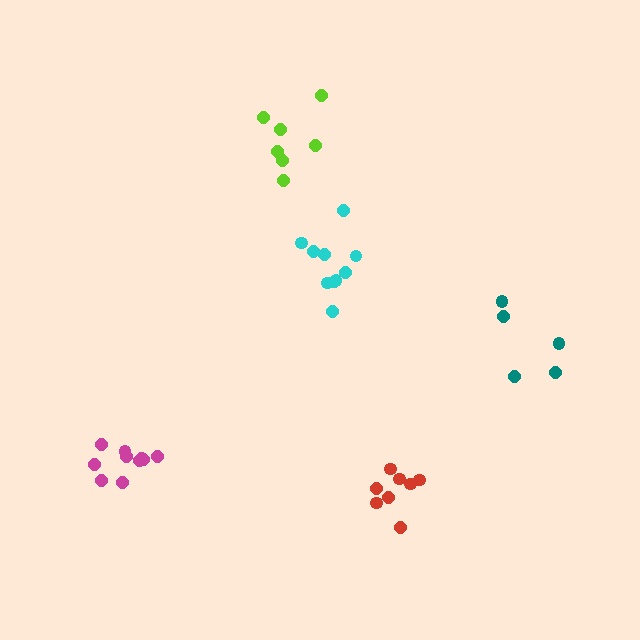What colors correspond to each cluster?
The clusters are colored: red, lime, cyan, magenta, teal.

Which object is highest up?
The lime cluster is topmost.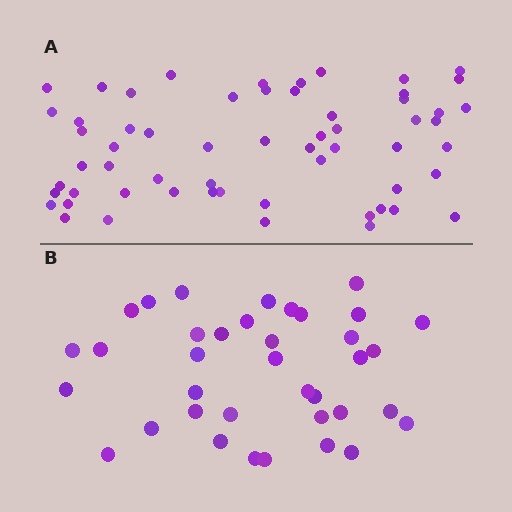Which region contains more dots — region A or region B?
Region A (the top region) has more dots.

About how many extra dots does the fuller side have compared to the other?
Region A has approximately 20 more dots than region B.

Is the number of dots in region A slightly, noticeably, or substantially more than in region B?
Region A has substantially more. The ratio is roughly 1.6 to 1.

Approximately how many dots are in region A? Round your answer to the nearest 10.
About 60 dots. (The exact count is 59, which rounds to 60.)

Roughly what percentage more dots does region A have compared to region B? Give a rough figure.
About 60% more.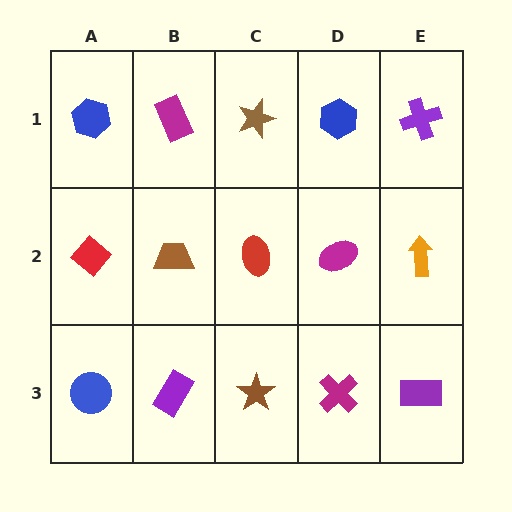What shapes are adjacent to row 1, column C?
A red ellipse (row 2, column C), a magenta rectangle (row 1, column B), a blue hexagon (row 1, column D).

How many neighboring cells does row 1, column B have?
3.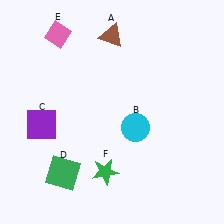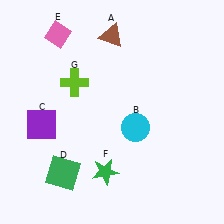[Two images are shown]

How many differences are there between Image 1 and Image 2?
There is 1 difference between the two images.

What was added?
A lime cross (G) was added in Image 2.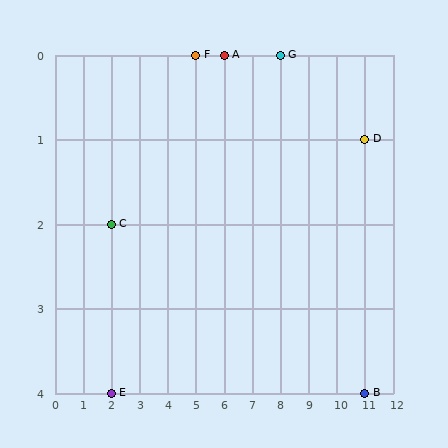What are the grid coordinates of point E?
Point E is at grid coordinates (2, 4).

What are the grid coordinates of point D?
Point D is at grid coordinates (11, 1).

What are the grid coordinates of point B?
Point B is at grid coordinates (11, 4).